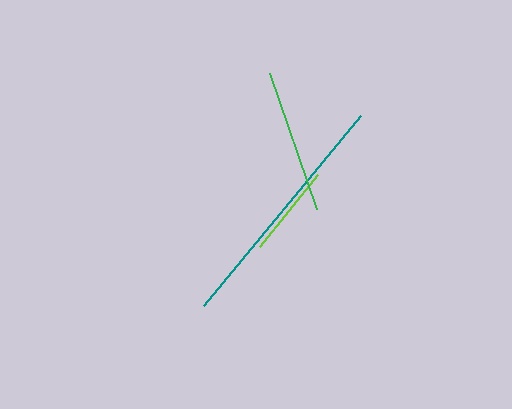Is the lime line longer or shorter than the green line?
The green line is longer than the lime line.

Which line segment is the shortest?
The lime line is the shortest at approximately 92 pixels.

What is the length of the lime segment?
The lime segment is approximately 92 pixels long.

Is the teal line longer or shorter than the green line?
The teal line is longer than the green line.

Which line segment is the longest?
The teal line is the longest at approximately 246 pixels.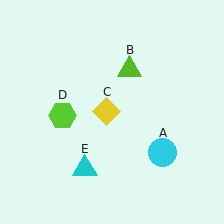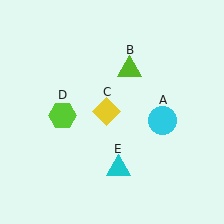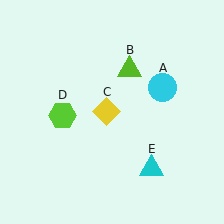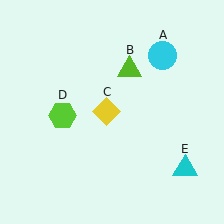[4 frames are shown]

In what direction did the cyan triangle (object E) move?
The cyan triangle (object E) moved right.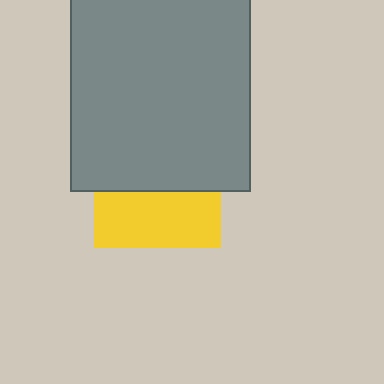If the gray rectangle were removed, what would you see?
You would see the complete yellow square.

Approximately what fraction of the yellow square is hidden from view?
Roughly 56% of the yellow square is hidden behind the gray rectangle.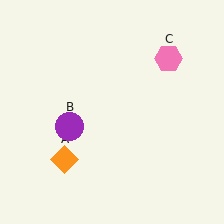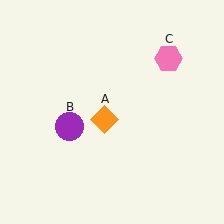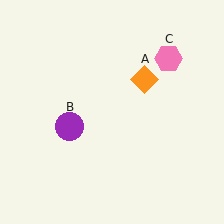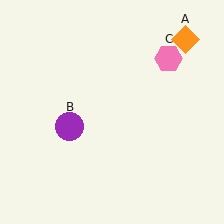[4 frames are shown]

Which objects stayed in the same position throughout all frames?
Purple circle (object B) and pink hexagon (object C) remained stationary.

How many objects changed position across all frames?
1 object changed position: orange diamond (object A).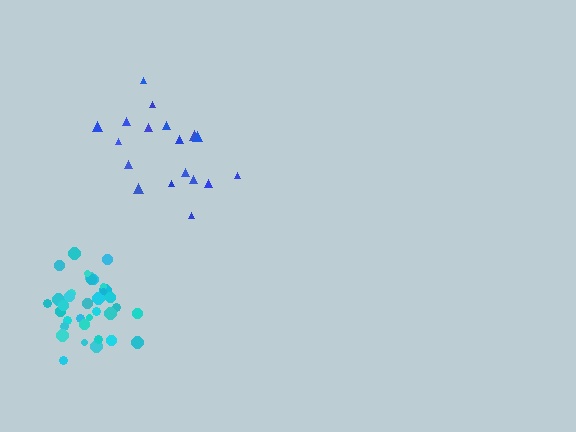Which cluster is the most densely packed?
Cyan.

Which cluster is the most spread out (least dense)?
Blue.